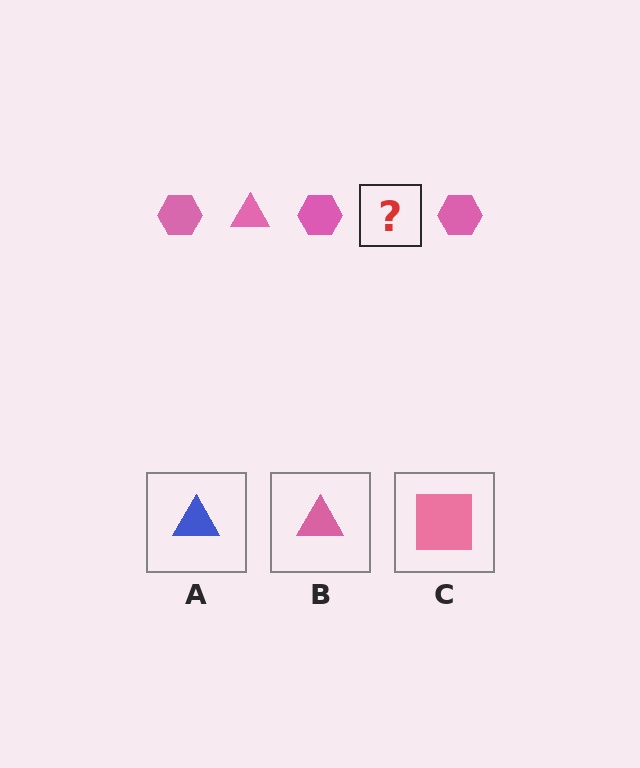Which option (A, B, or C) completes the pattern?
B.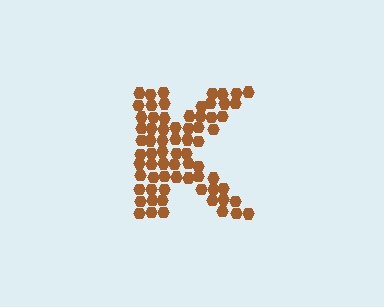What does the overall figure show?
The overall figure shows the letter K.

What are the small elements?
The small elements are hexagons.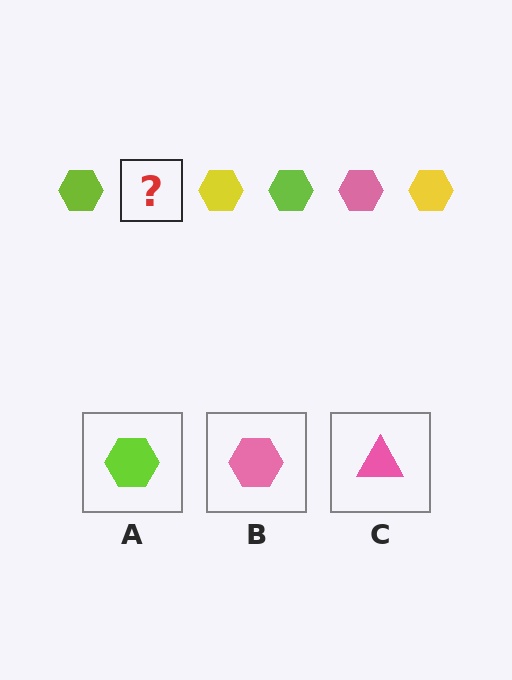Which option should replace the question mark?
Option B.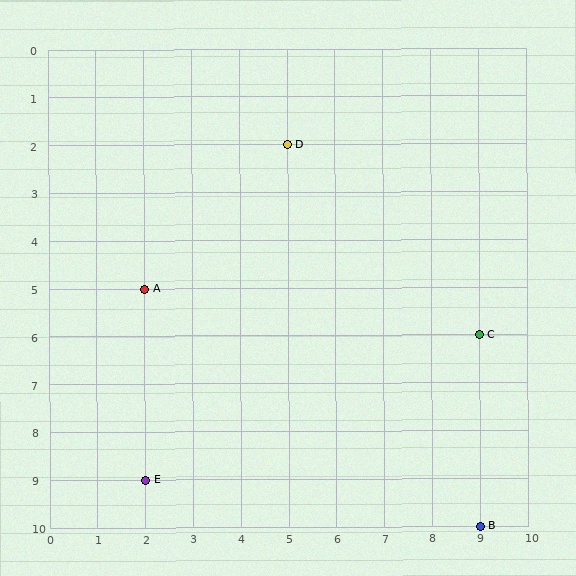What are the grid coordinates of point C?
Point C is at grid coordinates (9, 6).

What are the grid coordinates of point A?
Point A is at grid coordinates (2, 5).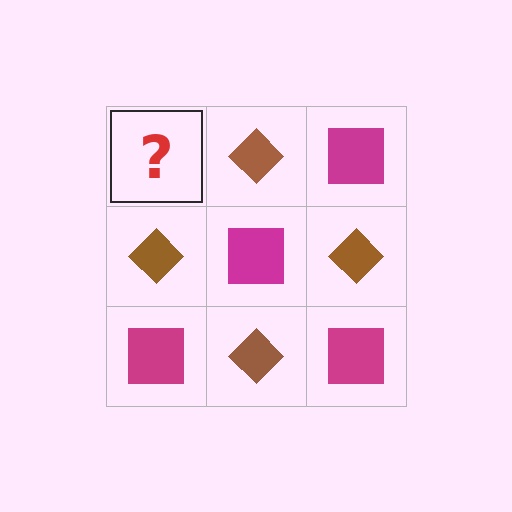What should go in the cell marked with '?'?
The missing cell should contain a magenta square.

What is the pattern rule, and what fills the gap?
The rule is that it alternates magenta square and brown diamond in a checkerboard pattern. The gap should be filled with a magenta square.